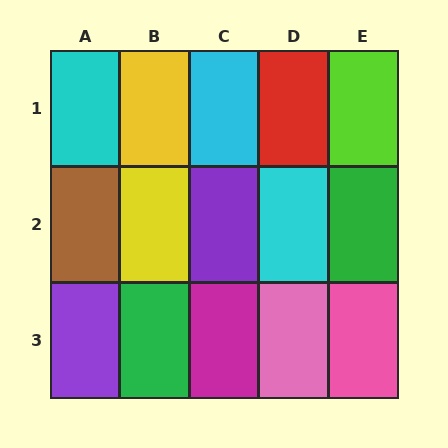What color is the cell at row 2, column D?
Cyan.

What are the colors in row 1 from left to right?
Cyan, yellow, cyan, red, lime.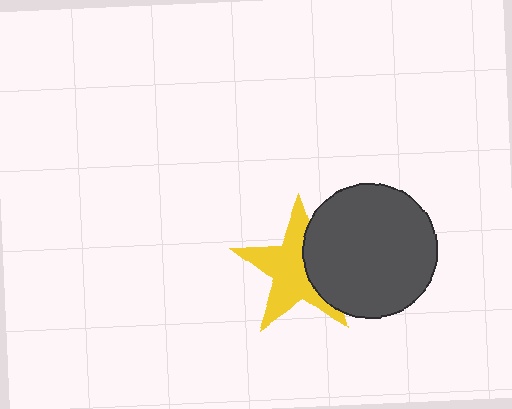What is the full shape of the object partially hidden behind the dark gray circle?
The partially hidden object is a yellow star.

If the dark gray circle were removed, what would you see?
You would see the complete yellow star.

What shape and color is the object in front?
The object in front is a dark gray circle.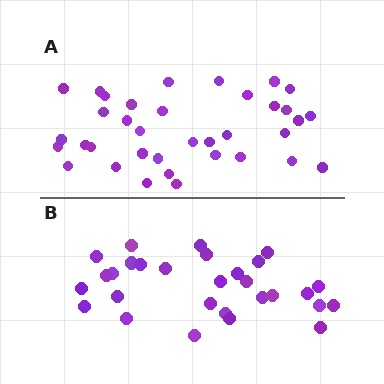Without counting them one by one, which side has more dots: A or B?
Region A (the top region) has more dots.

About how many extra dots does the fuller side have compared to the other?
Region A has roughly 8 or so more dots than region B.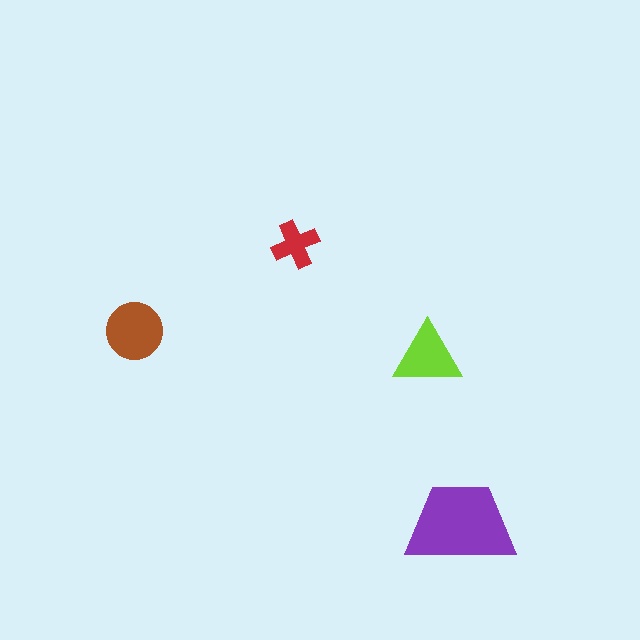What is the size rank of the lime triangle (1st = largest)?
3rd.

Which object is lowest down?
The purple trapezoid is bottommost.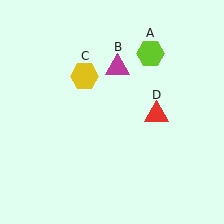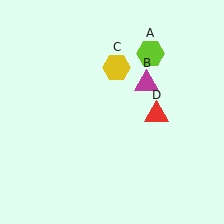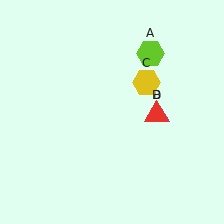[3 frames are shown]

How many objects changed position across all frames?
2 objects changed position: magenta triangle (object B), yellow hexagon (object C).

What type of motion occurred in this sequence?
The magenta triangle (object B), yellow hexagon (object C) rotated clockwise around the center of the scene.